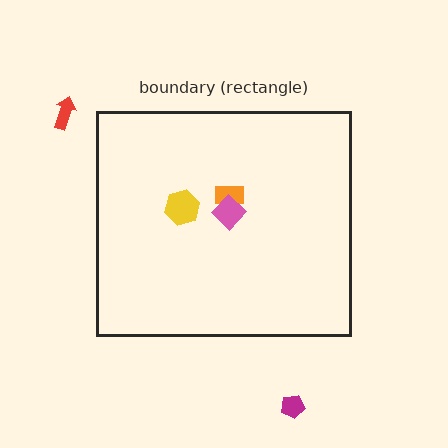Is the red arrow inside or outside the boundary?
Outside.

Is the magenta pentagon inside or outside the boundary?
Outside.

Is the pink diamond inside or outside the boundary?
Inside.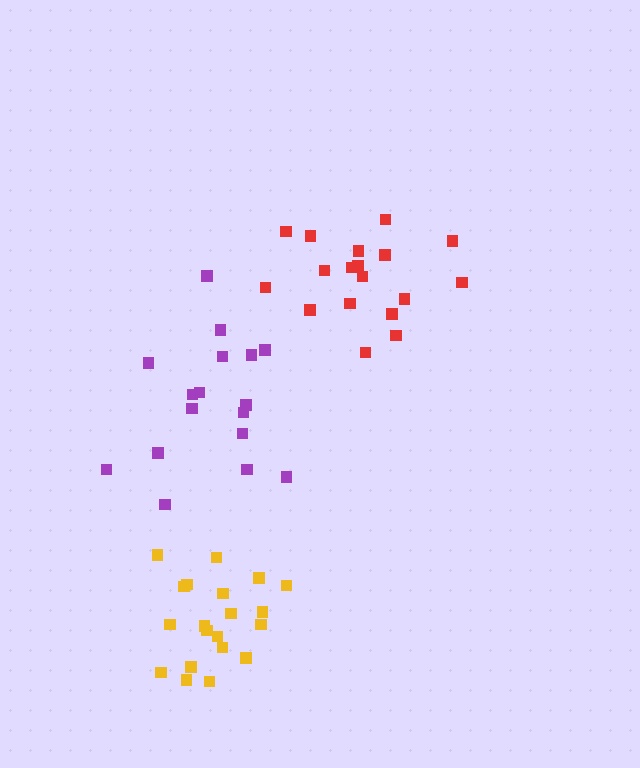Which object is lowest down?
The yellow cluster is bottommost.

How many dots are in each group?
Group 1: 18 dots, Group 2: 17 dots, Group 3: 20 dots (55 total).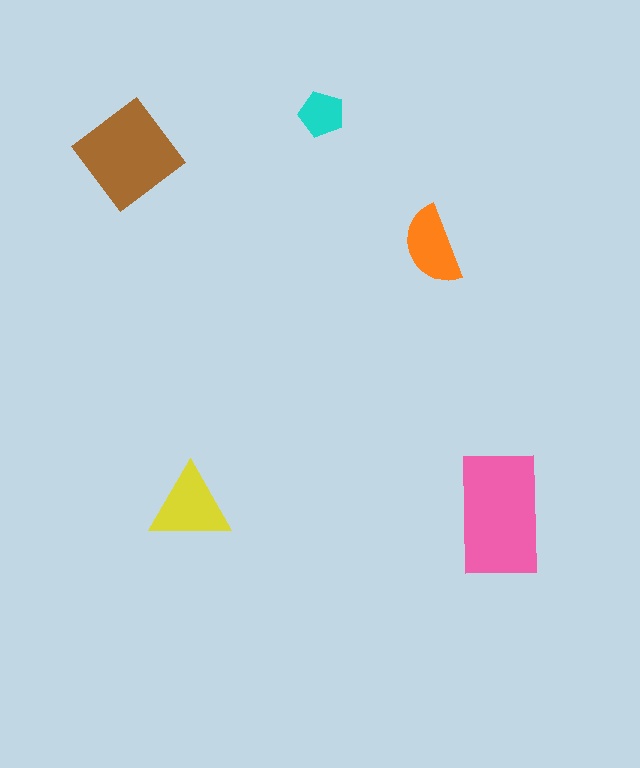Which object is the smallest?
The cyan pentagon.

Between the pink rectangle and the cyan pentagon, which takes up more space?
The pink rectangle.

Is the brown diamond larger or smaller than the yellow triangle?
Larger.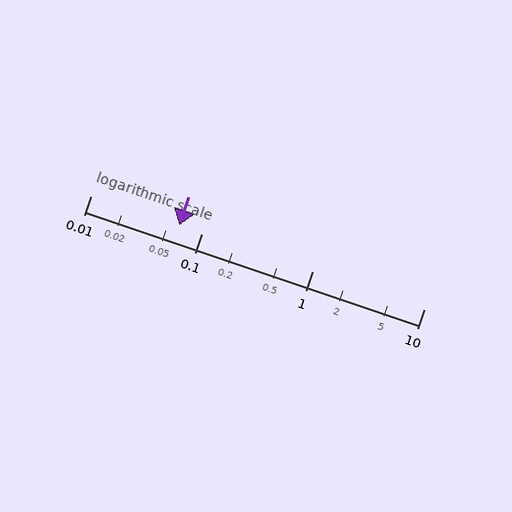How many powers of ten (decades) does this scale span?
The scale spans 3 decades, from 0.01 to 10.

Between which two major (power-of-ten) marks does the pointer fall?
The pointer is between 0.01 and 0.1.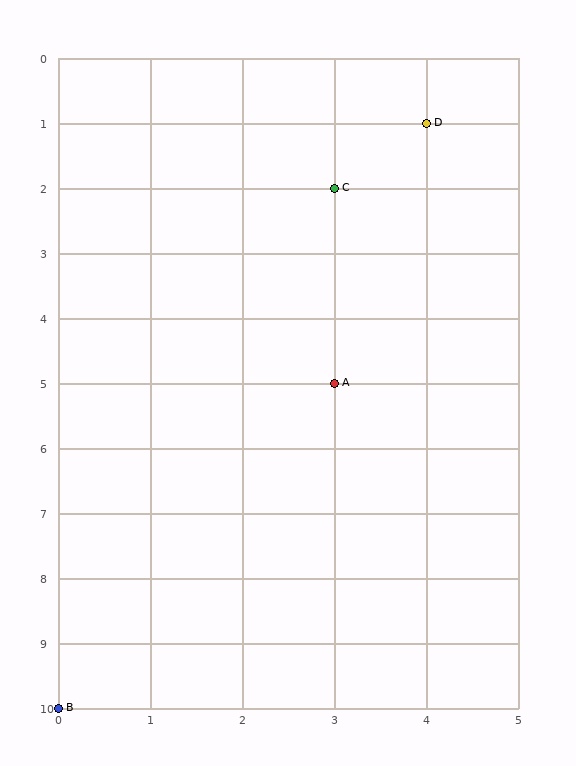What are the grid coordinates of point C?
Point C is at grid coordinates (3, 2).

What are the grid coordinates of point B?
Point B is at grid coordinates (0, 10).